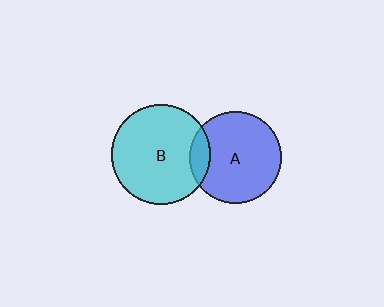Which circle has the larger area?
Circle B (cyan).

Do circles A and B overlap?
Yes.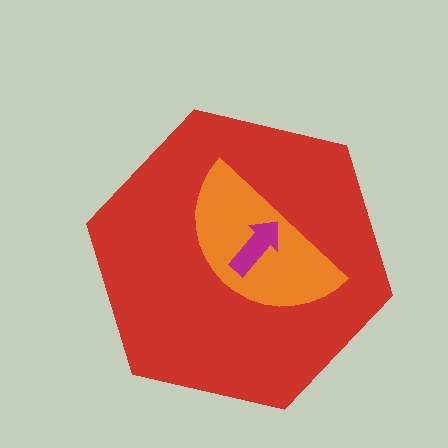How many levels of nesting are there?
3.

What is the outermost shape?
The red hexagon.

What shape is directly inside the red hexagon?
The orange semicircle.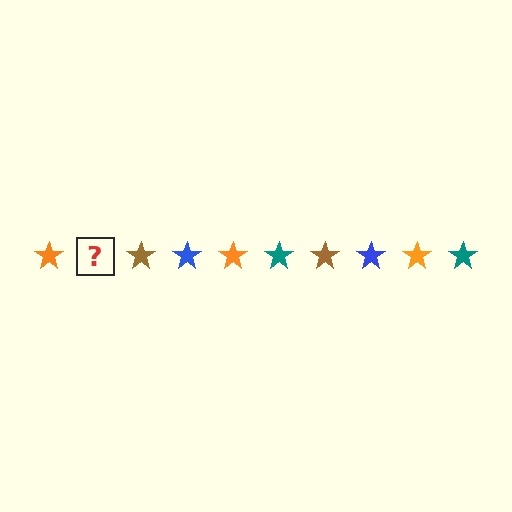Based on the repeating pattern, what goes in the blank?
The blank should be a teal star.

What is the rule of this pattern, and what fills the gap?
The rule is that the pattern cycles through orange, teal, brown, blue stars. The gap should be filled with a teal star.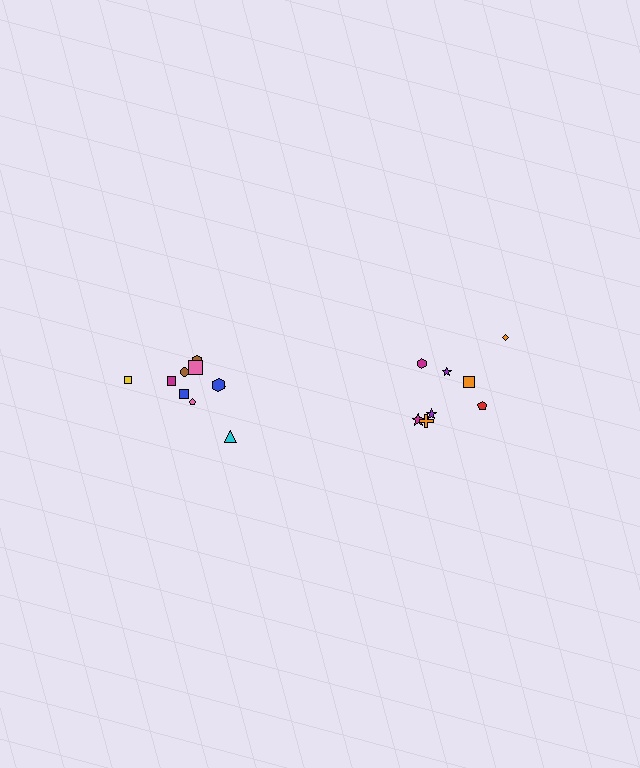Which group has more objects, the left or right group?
The left group.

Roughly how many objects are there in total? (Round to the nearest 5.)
Roughly 20 objects in total.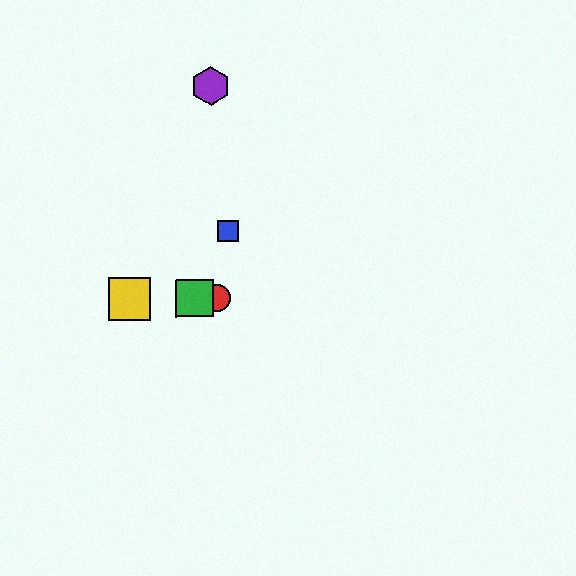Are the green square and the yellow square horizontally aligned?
Yes, both are at y≈298.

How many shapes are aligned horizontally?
3 shapes (the red circle, the green square, the yellow square) are aligned horizontally.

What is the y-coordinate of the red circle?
The red circle is at y≈298.